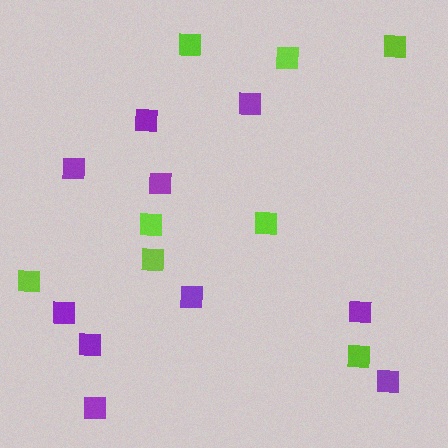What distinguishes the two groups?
There are 2 groups: one group of lime squares (8) and one group of purple squares (10).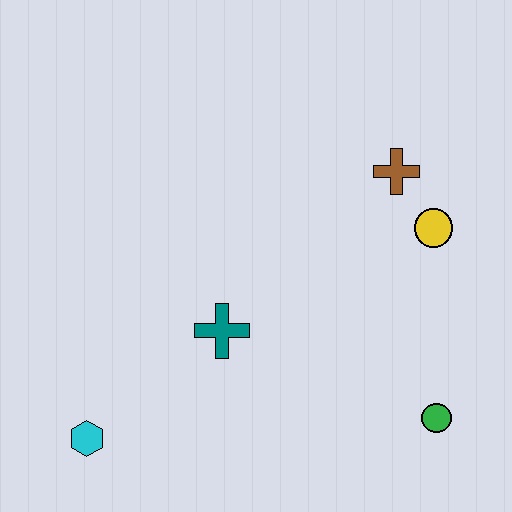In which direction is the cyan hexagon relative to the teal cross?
The cyan hexagon is to the left of the teal cross.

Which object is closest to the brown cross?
The yellow circle is closest to the brown cross.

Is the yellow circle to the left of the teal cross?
No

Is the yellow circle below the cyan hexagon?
No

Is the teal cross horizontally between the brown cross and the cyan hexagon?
Yes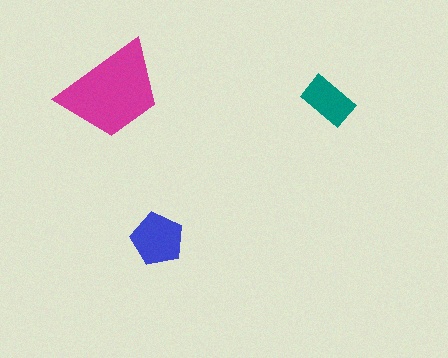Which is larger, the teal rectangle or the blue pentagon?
The blue pentagon.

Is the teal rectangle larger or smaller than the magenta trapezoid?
Smaller.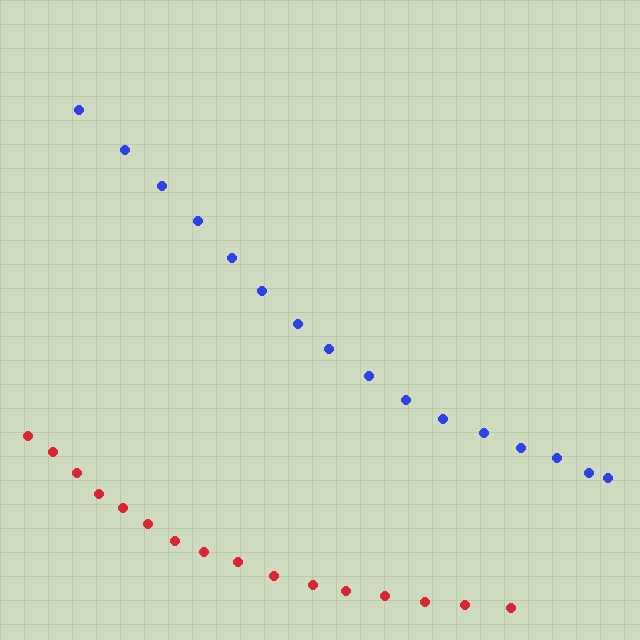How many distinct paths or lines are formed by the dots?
There are 2 distinct paths.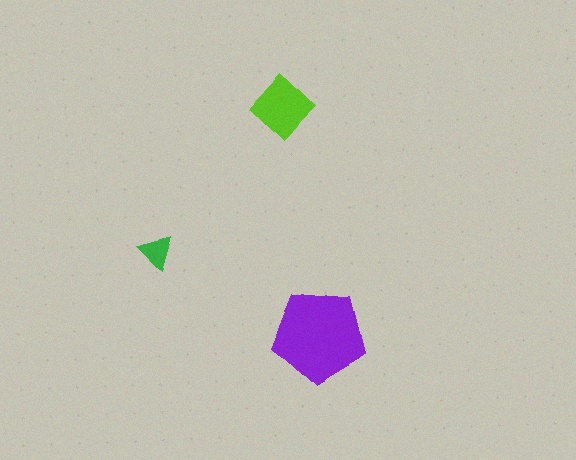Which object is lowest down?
The purple pentagon is bottommost.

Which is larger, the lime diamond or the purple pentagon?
The purple pentagon.